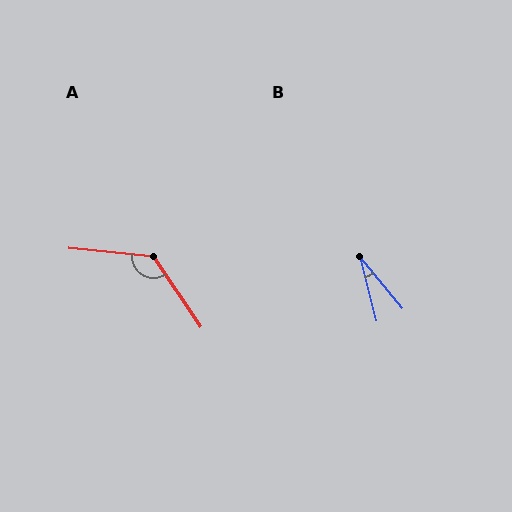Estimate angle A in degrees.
Approximately 130 degrees.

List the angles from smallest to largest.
B (25°), A (130°).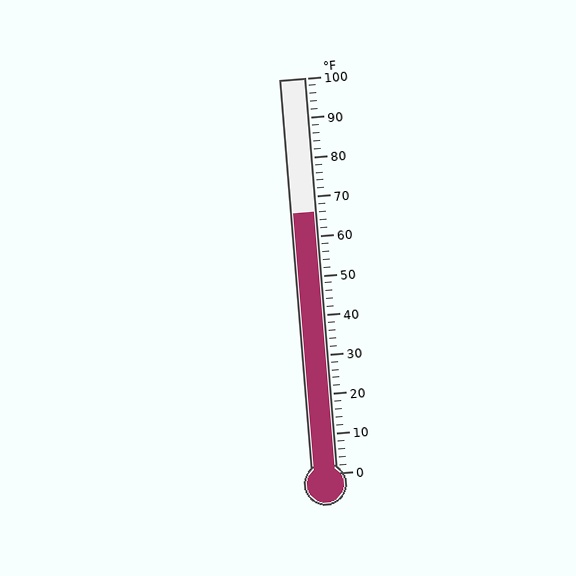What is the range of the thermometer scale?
The thermometer scale ranges from 0°F to 100°F.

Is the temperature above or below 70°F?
The temperature is below 70°F.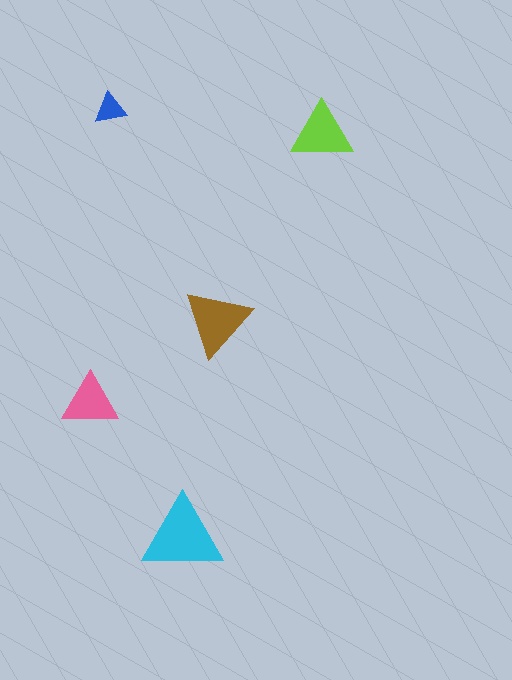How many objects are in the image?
There are 5 objects in the image.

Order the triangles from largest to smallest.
the cyan one, the brown one, the lime one, the pink one, the blue one.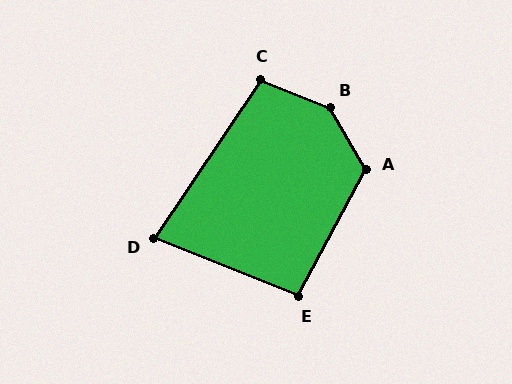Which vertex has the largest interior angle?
B, at approximately 142 degrees.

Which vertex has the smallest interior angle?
D, at approximately 78 degrees.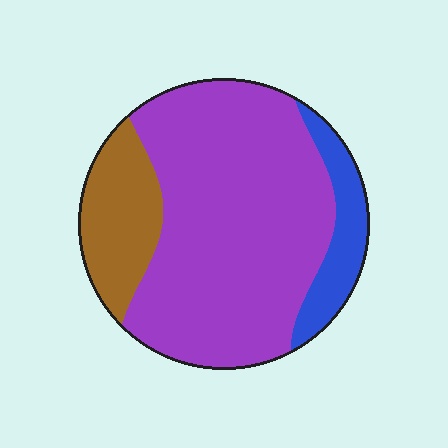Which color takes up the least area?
Blue, at roughly 15%.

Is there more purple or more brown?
Purple.